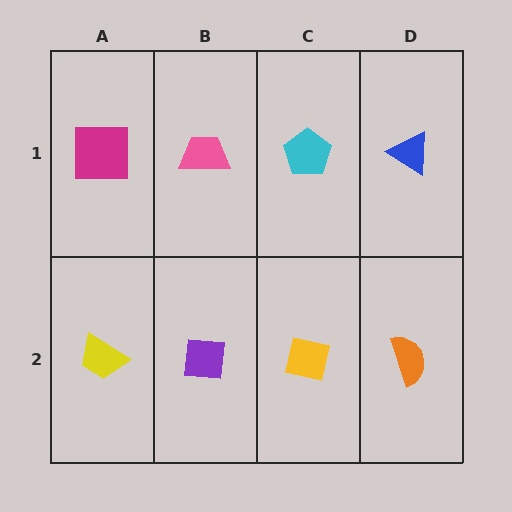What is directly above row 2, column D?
A blue triangle.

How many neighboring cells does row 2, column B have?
3.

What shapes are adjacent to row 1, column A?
A yellow trapezoid (row 2, column A), a pink trapezoid (row 1, column B).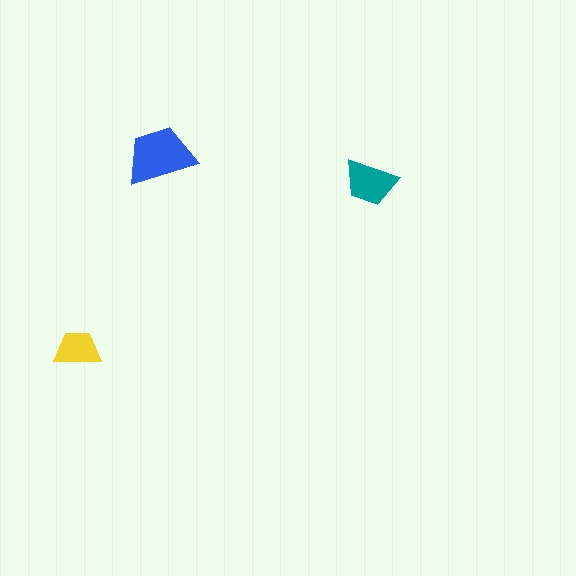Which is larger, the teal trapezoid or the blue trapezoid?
The blue one.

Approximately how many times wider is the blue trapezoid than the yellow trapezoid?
About 1.5 times wider.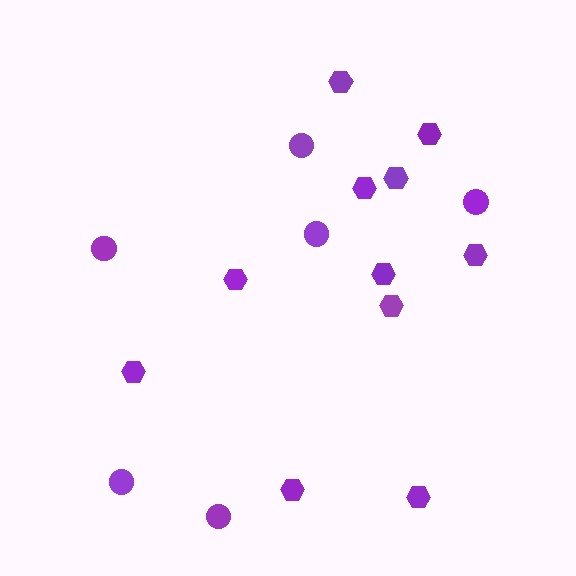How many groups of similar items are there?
There are 2 groups: one group of hexagons (11) and one group of circles (6).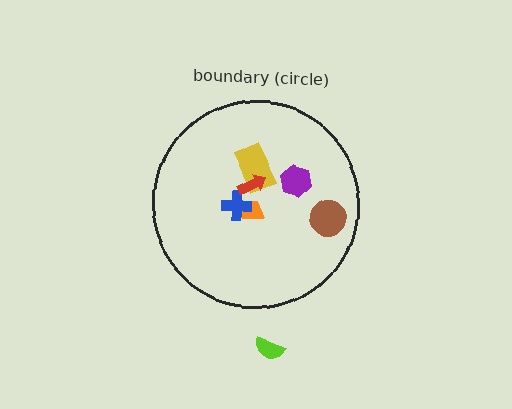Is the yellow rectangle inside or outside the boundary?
Inside.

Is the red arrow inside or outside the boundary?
Inside.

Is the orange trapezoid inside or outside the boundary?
Inside.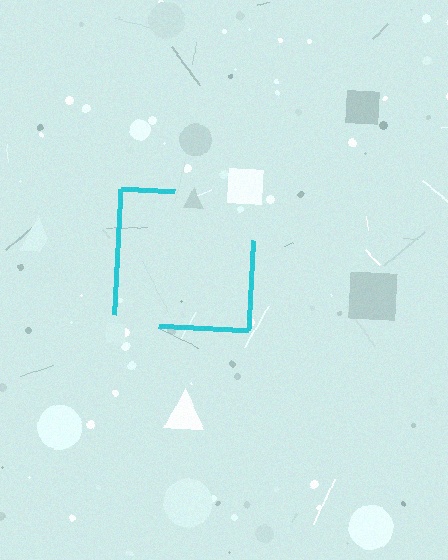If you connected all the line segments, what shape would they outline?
They would outline a square.